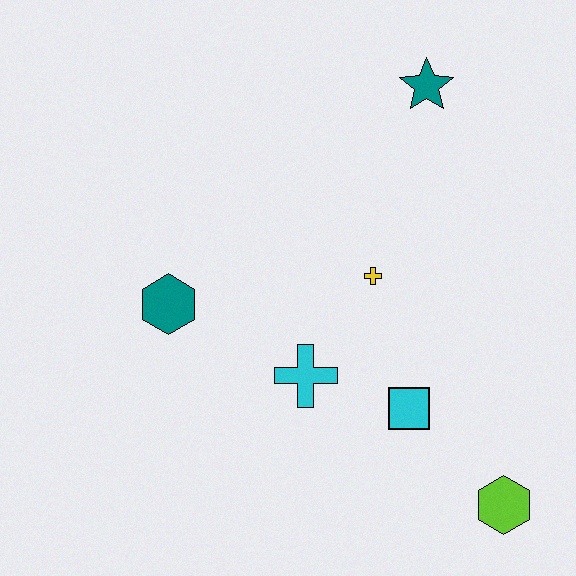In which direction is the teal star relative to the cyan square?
The teal star is above the cyan square.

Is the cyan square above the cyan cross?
No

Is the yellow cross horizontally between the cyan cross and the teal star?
Yes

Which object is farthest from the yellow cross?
The lime hexagon is farthest from the yellow cross.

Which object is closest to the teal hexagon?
The cyan cross is closest to the teal hexagon.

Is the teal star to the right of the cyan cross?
Yes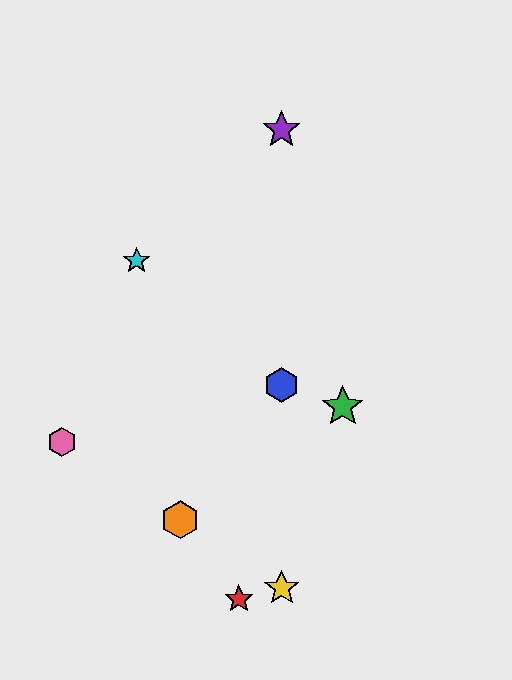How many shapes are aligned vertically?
3 shapes (the blue hexagon, the yellow star, the purple star) are aligned vertically.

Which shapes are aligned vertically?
The blue hexagon, the yellow star, the purple star are aligned vertically.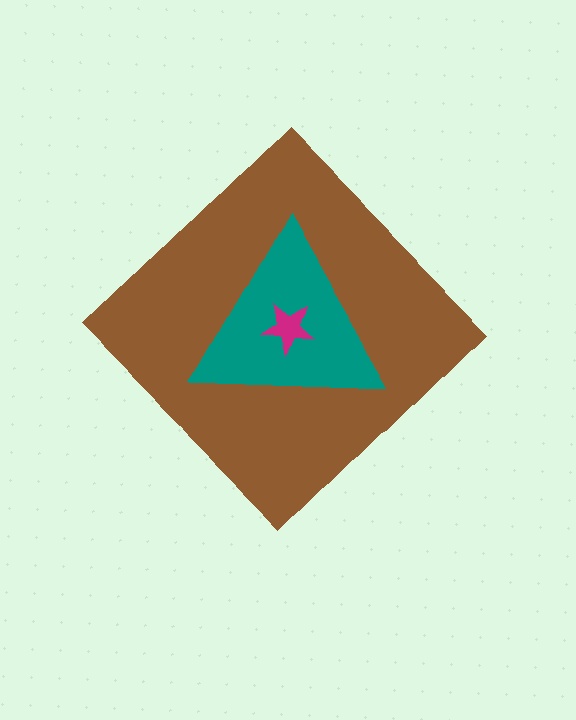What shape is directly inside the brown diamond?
The teal triangle.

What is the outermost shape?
The brown diamond.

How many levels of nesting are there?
3.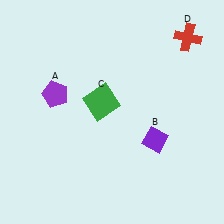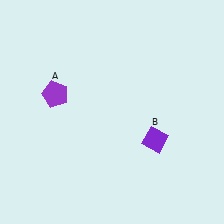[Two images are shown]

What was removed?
The green square (C), the red cross (D) were removed in Image 2.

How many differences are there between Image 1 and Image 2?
There are 2 differences between the two images.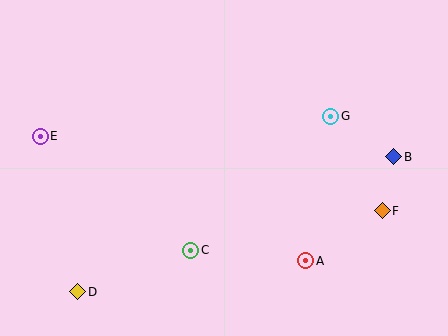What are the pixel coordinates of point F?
Point F is at (382, 211).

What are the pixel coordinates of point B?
Point B is at (394, 157).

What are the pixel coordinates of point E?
Point E is at (40, 136).